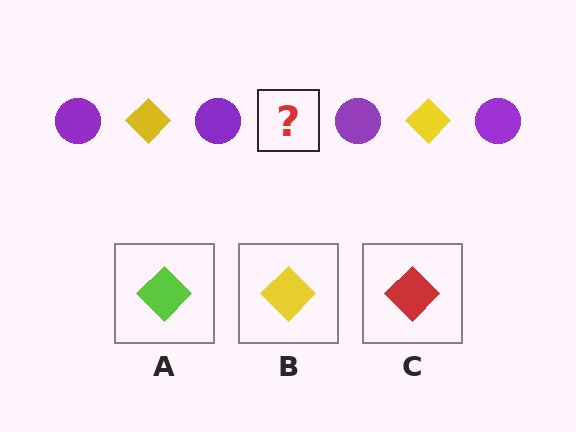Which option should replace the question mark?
Option B.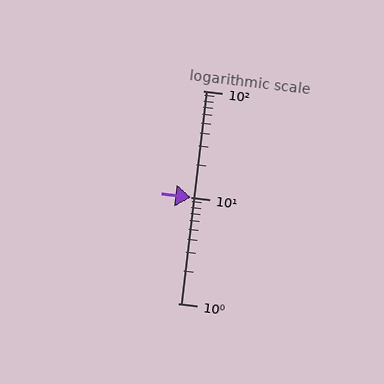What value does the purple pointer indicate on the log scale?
The pointer indicates approximately 10.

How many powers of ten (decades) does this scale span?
The scale spans 2 decades, from 1 to 100.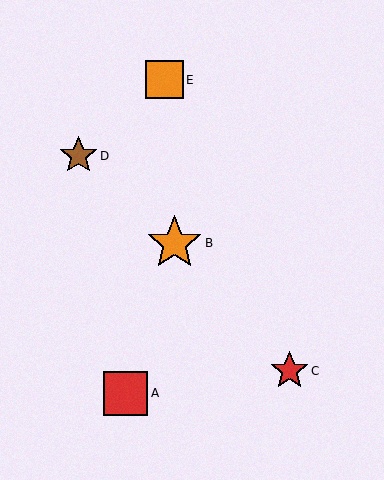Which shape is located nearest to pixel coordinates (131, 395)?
The red square (labeled A) at (125, 393) is nearest to that location.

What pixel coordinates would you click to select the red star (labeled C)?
Click at (289, 371) to select the red star C.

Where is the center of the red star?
The center of the red star is at (289, 371).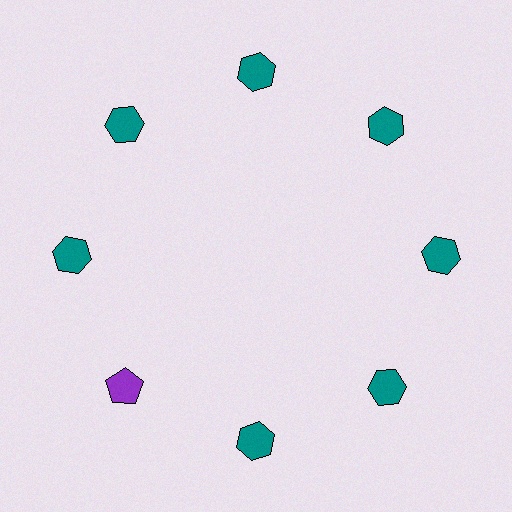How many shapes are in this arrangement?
There are 8 shapes arranged in a ring pattern.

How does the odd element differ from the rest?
It differs in both color (purple instead of teal) and shape (pentagon instead of hexagon).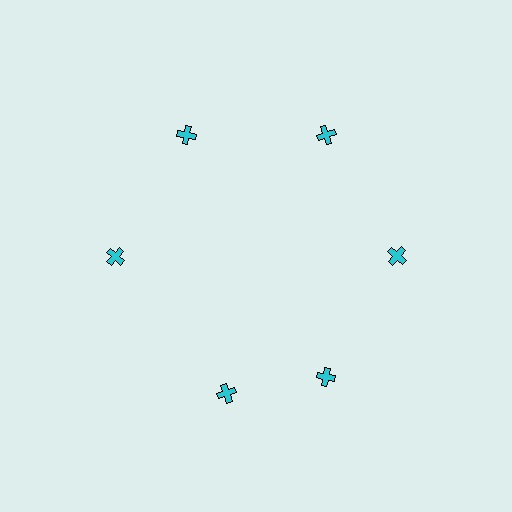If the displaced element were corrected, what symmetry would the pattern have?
It would have 6-fold rotational symmetry — the pattern would map onto itself every 60 degrees.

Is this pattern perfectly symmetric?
No. The 6 cyan crosses are arranged in a ring, but one element near the 7 o'clock position is rotated out of alignment along the ring, breaking the 6-fold rotational symmetry.